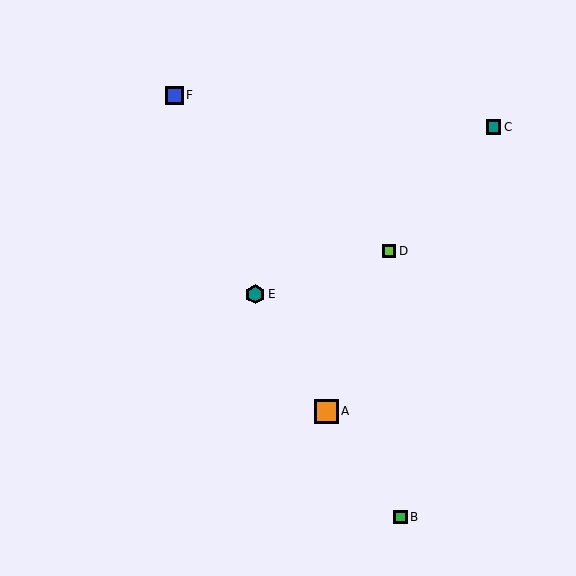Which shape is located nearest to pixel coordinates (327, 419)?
The orange square (labeled A) at (326, 411) is nearest to that location.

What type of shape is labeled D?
Shape D is a lime square.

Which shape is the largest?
The orange square (labeled A) is the largest.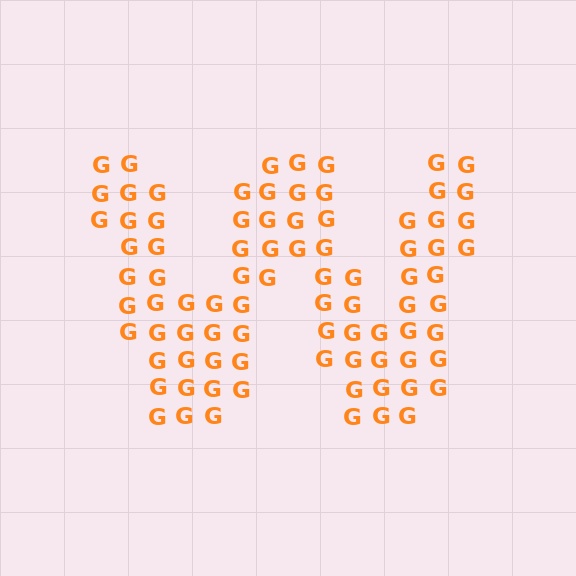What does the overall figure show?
The overall figure shows the letter W.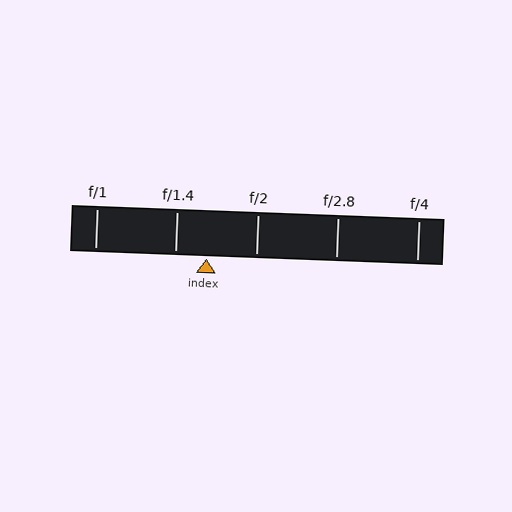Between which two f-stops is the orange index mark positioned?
The index mark is between f/1.4 and f/2.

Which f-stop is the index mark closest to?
The index mark is closest to f/1.4.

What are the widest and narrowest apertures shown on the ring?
The widest aperture shown is f/1 and the narrowest is f/4.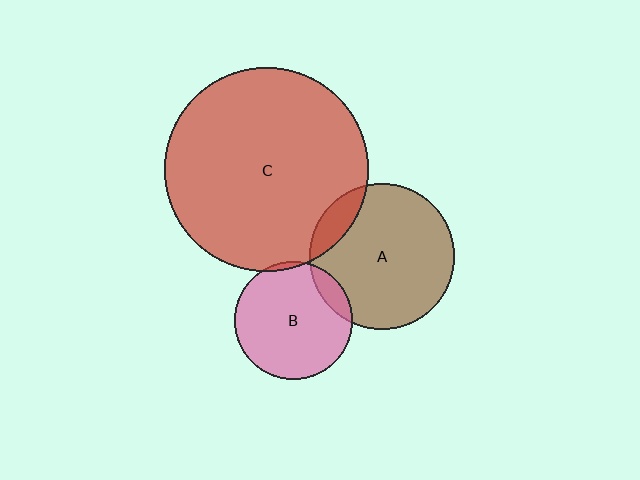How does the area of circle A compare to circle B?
Approximately 1.5 times.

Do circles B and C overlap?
Yes.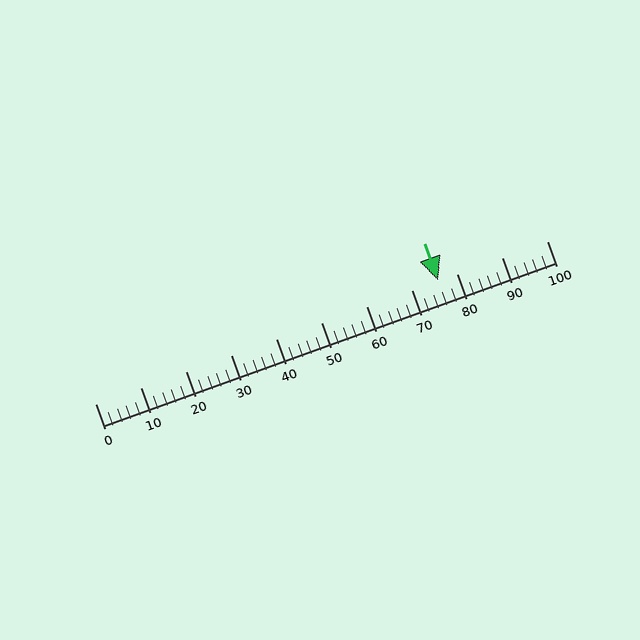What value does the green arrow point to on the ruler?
The green arrow points to approximately 76.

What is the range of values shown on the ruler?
The ruler shows values from 0 to 100.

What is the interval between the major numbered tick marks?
The major tick marks are spaced 10 units apart.